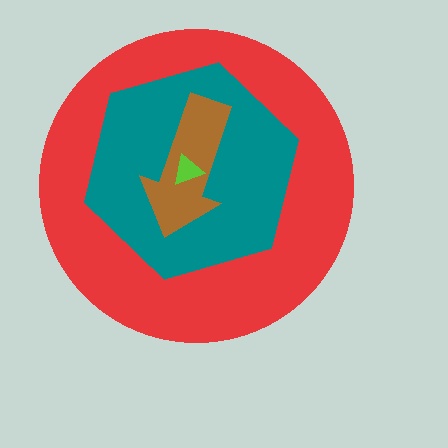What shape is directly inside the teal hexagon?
The brown arrow.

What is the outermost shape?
The red circle.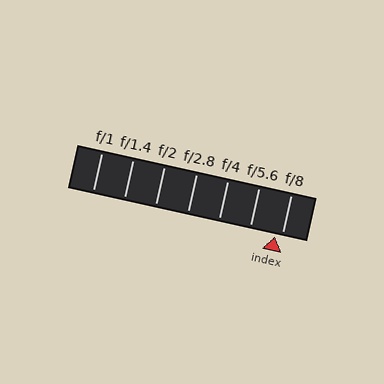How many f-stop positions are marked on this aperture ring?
There are 7 f-stop positions marked.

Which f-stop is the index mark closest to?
The index mark is closest to f/8.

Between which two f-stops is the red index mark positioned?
The index mark is between f/5.6 and f/8.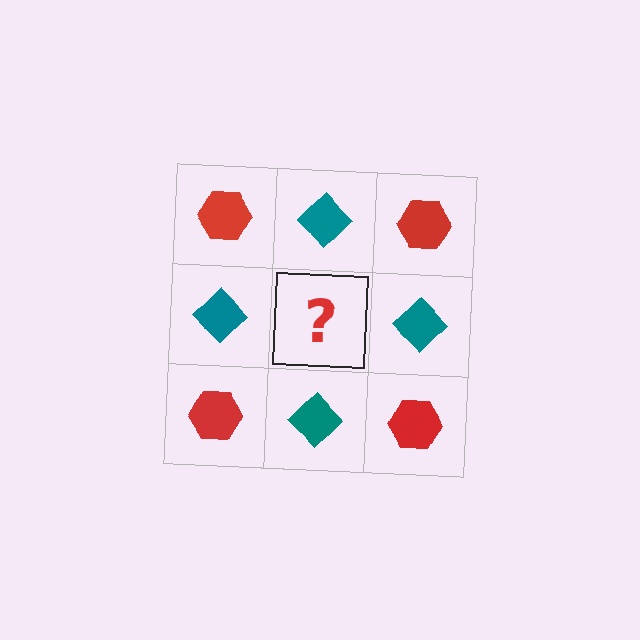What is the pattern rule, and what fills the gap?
The rule is that it alternates red hexagon and teal diamond in a checkerboard pattern. The gap should be filled with a red hexagon.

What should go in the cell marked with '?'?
The missing cell should contain a red hexagon.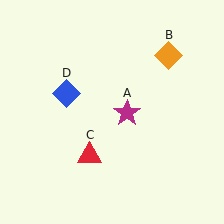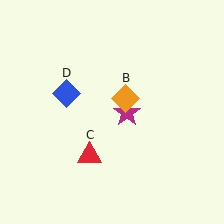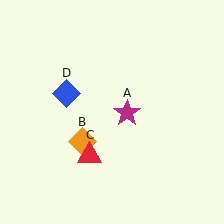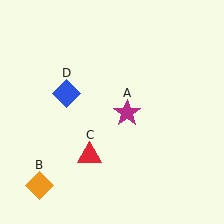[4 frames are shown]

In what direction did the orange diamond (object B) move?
The orange diamond (object B) moved down and to the left.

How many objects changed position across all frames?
1 object changed position: orange diamond (object B).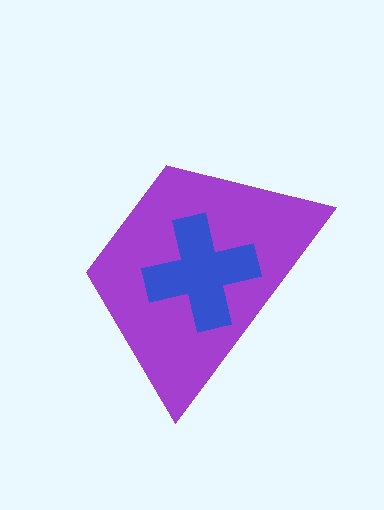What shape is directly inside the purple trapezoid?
The blue cross.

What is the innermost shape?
The blue cross.